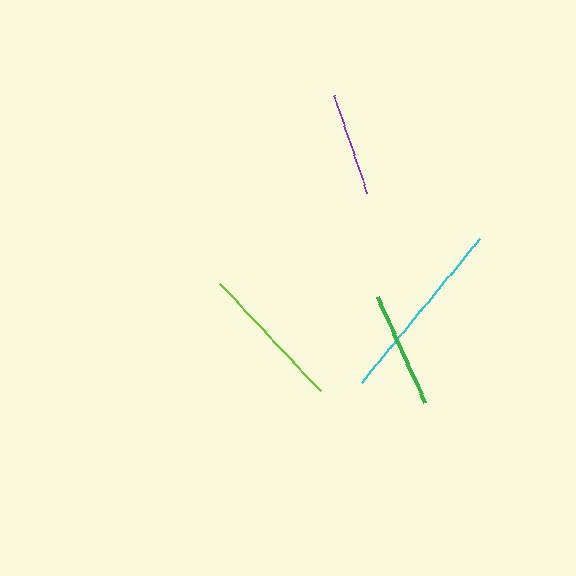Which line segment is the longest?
The cyan line is the longest at approximately 185 pixels.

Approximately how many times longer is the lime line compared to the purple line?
The lime line is approximately 1.4 times the length of the purple line.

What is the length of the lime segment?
The lime segment is approximately 148 pixels long.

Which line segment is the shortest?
The purple line is the shortest at approximately 103 pixels.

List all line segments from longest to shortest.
From longest to shortest: cyan, lime, green, purple.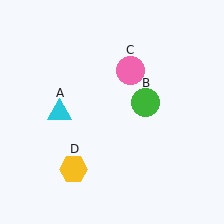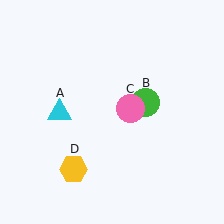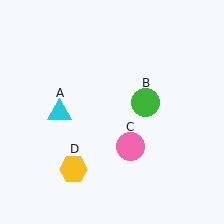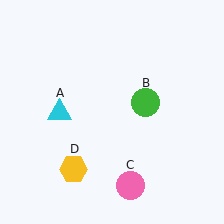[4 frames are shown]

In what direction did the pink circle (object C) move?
The pink circle (object C) moved down.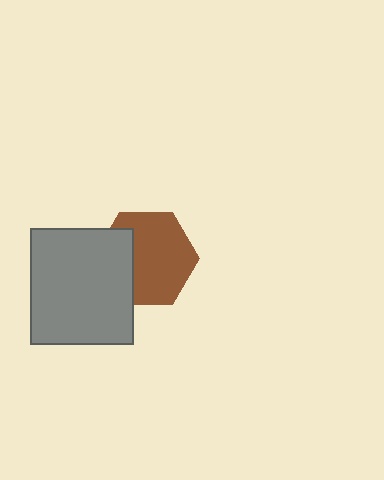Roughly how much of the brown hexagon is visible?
Most of it is visible (roughly 69%).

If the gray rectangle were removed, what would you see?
You would see the complete brown hexagon.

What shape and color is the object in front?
The object in front is a gray rectangle.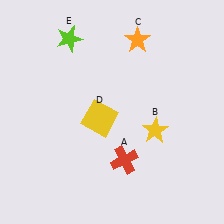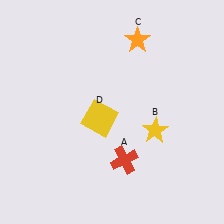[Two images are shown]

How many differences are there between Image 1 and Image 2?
There is 1 difference between the two images.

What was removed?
The lime star (E) was removed in Image 2.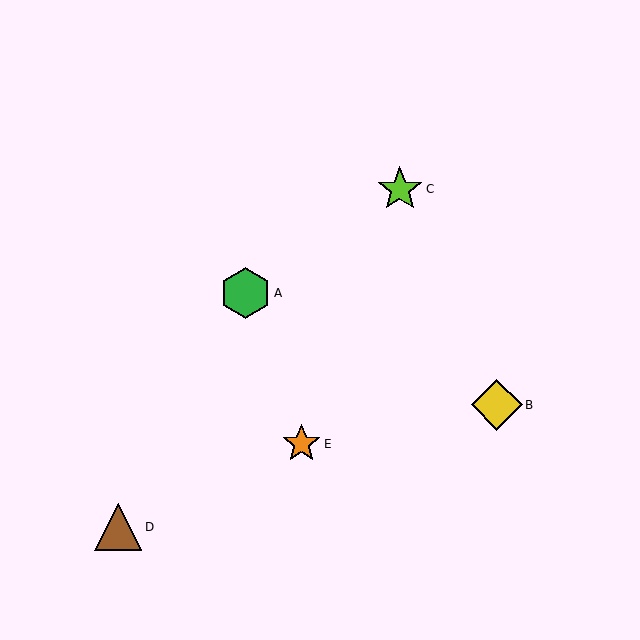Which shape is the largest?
The yellow diamond (labeled B) is the largest.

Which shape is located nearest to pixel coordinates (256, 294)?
The green hexagon (labeled A) at (245, 293) is nearest to that location.